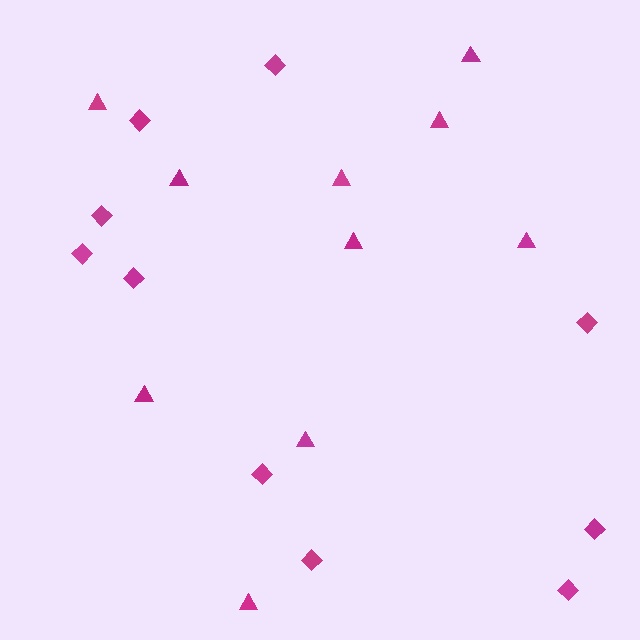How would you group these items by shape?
There are 2 groups: one group of triangles (10) and one group of diamonds (10).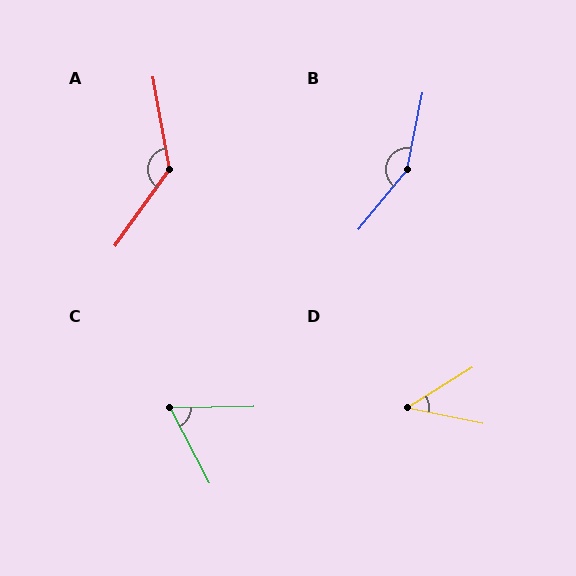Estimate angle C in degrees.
Approximately 63 degrees.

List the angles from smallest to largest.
D (44°), C (63°), A (135°), B (152°).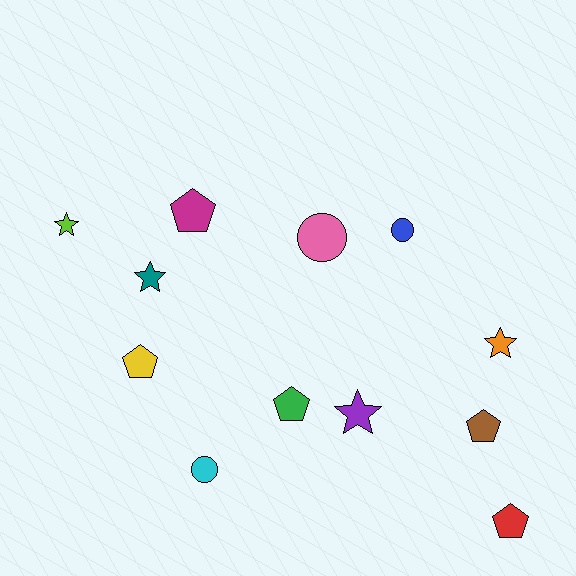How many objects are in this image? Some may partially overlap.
There are 12 objects.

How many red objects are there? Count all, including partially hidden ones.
There is 1 red object.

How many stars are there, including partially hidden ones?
There are 4 stars.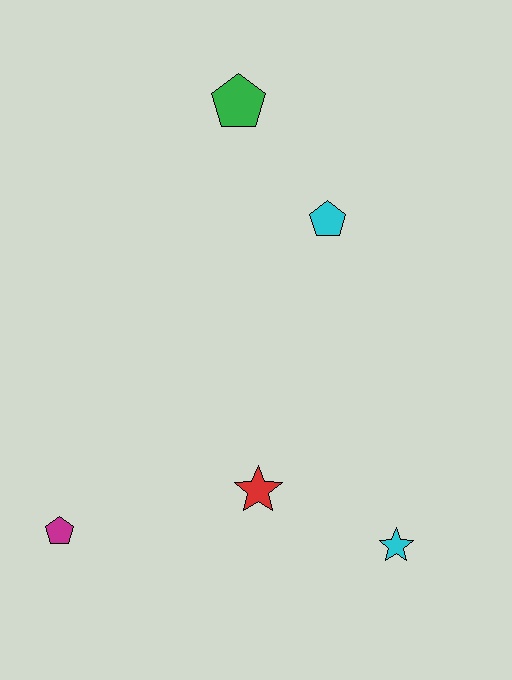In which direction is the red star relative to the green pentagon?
The red star is below the green pentagon.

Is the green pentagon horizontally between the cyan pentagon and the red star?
No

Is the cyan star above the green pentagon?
No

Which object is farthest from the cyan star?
The green pentagon is farthest from the cyan star.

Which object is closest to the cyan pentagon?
The green pentagon is closest to the cyan pentagon.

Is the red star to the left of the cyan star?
Yes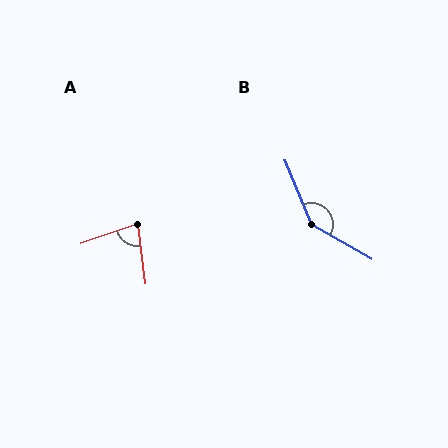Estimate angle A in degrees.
Approximately 78 degrees.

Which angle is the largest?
B, at approximately 142 degrees.